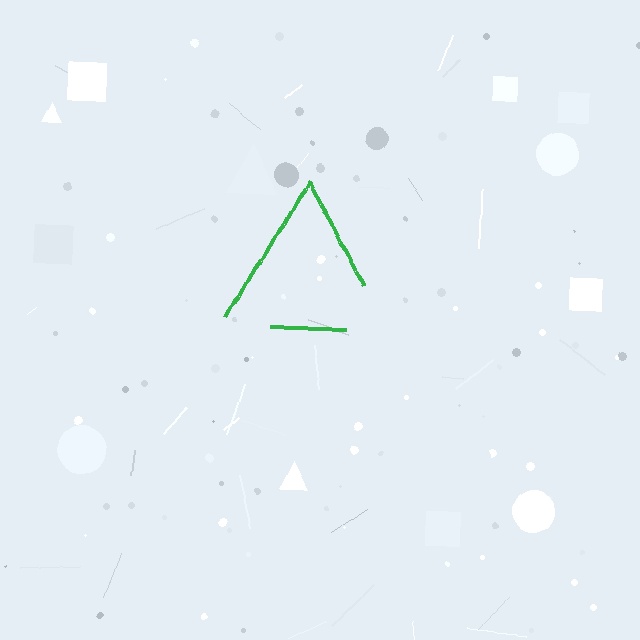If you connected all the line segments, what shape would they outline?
They would outline a triangle.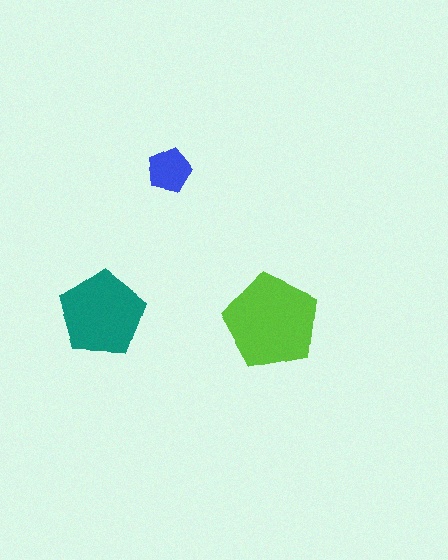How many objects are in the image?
There are 3 objects in the image.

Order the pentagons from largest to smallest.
the lime one, the teal one, the blue one.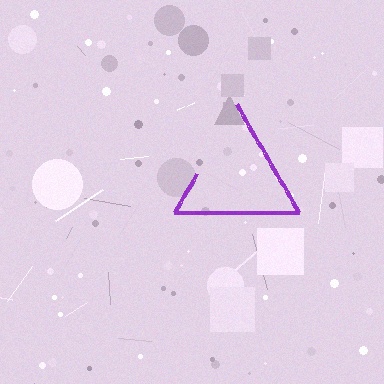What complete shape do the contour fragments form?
The contour fragments form a triangle.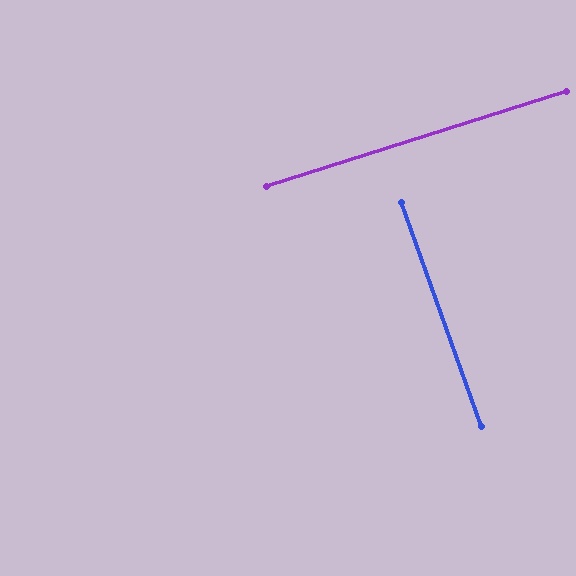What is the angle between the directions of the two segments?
Approximately 88 degrees.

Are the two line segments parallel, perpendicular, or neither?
Perpendicular — they meet at approximately 88°.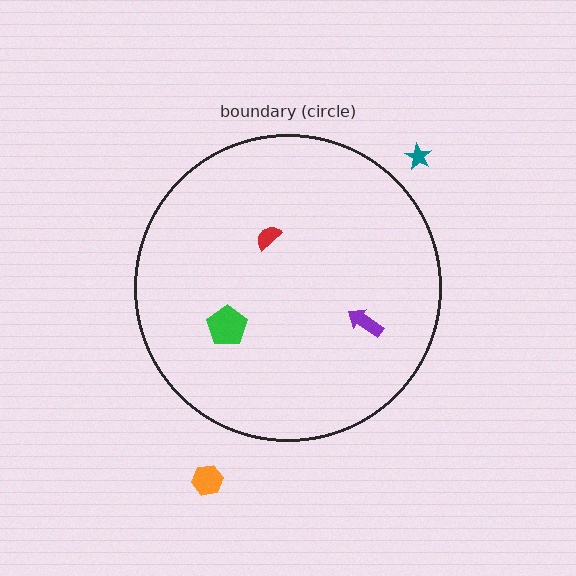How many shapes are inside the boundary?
3 inside, 2 outside.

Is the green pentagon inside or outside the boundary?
Inside.